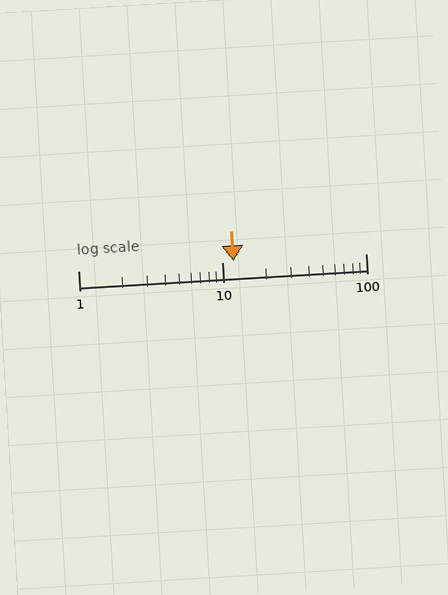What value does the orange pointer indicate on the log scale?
The pointer indicates approximately 12.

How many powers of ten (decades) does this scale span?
The scale spans 2 decades, from 1 to 100.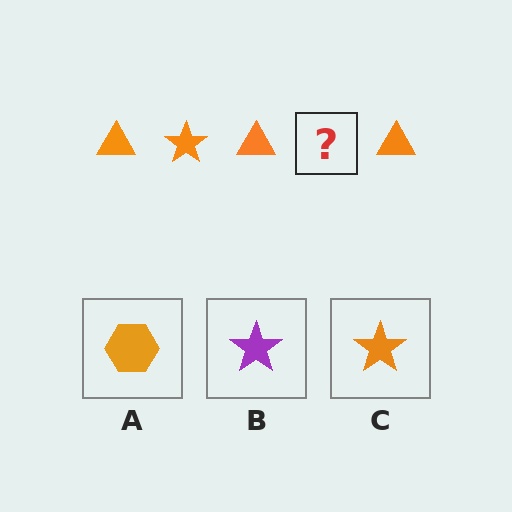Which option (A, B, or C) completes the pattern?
C.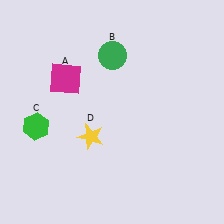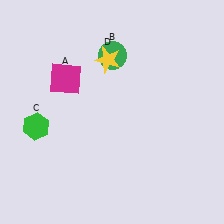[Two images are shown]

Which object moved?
The yellow star (D) moved up.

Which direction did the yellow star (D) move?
The yellow star (D) moved up.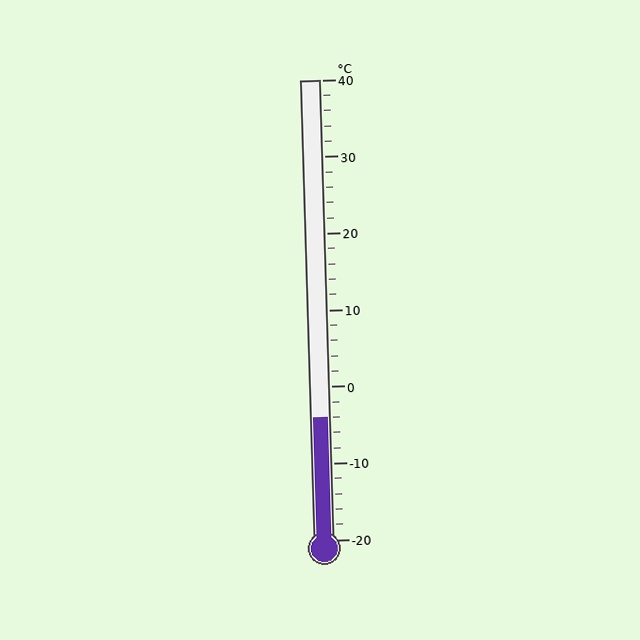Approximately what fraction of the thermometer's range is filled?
The thermometer is filled to approximately 25% of its range.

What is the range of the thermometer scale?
The thermometer scale ranges from -20°C to 40°C.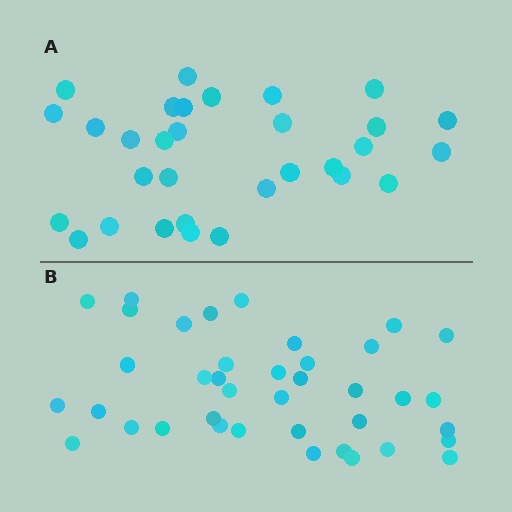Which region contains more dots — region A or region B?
Region B (the bottom region) has more dots.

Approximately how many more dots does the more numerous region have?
Region B has roughly 8 or so more dots than region A.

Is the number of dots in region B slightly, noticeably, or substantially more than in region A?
Region B has noticeably more, but not dramatically so. The ratio is roughly 1.3 to 1.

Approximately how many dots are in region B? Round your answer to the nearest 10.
About 40 dots. (The exact count is 39, which rounds to 40.)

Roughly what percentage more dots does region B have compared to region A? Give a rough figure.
About 25% more.